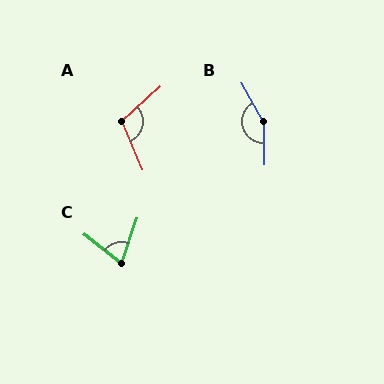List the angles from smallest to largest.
C (70°), A (109°), B (151°).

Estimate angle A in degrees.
Approximately 109 degrees.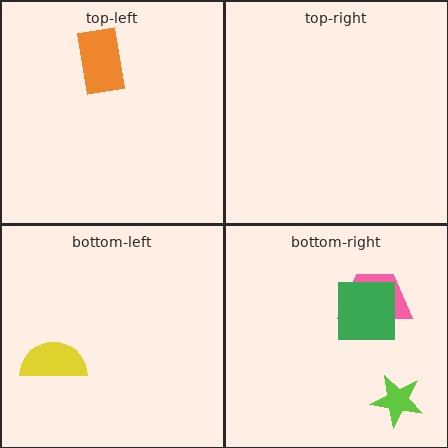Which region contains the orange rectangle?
The top-left region.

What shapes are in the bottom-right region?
The pink trapezoid, the lime star, the green square.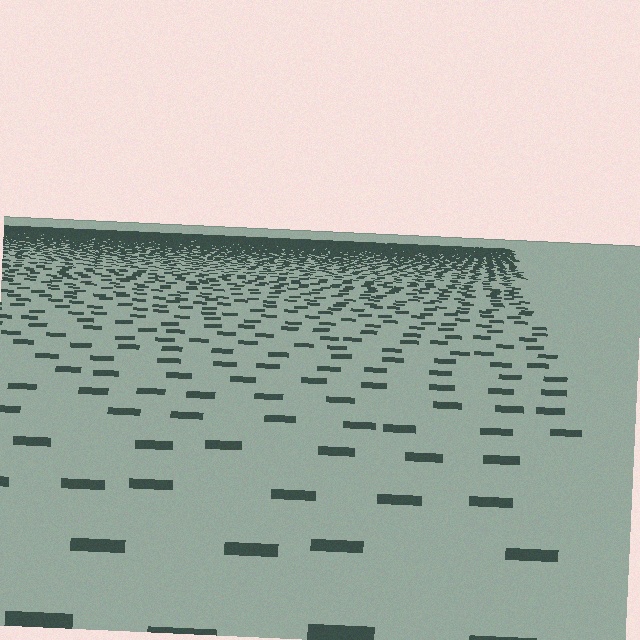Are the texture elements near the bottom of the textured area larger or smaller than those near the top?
Larger. Near the bottom, elements are closer to the viewer and appear at a bigger on-screen size.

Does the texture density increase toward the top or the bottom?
Density increases toward the top.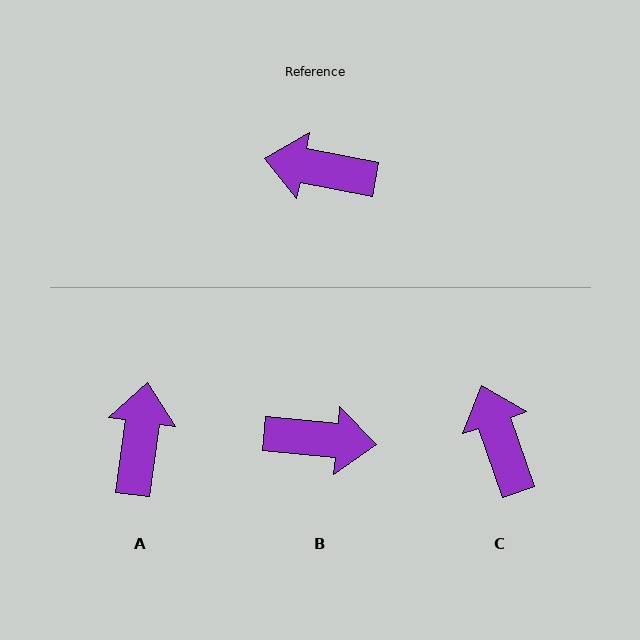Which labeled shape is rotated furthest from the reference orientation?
B, about 174 degrees away.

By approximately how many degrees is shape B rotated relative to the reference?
Approximately 174 degrees clockwise.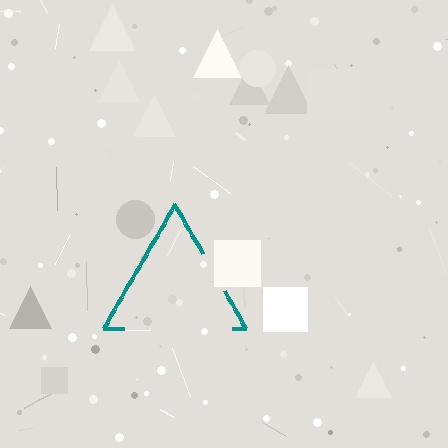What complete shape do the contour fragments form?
The contour fragments form a triangle.